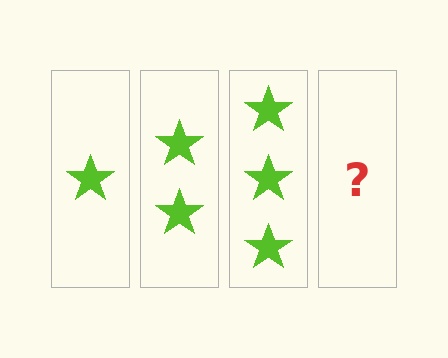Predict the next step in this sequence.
The next step is 4 stars.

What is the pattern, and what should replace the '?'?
The pattern is that each step adds one more star. The '?' should be 4 stars.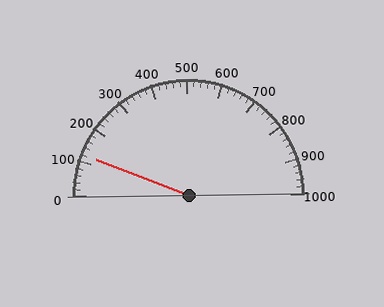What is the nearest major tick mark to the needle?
The nearest major tick mark is 100.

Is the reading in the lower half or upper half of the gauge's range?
The reading is in the lower half of the range (0 to 1000).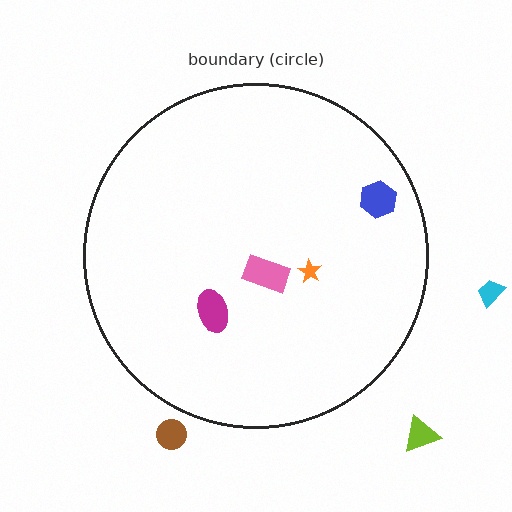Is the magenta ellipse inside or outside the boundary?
Inside.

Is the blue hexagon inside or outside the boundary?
Inside.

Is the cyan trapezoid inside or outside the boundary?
Outside.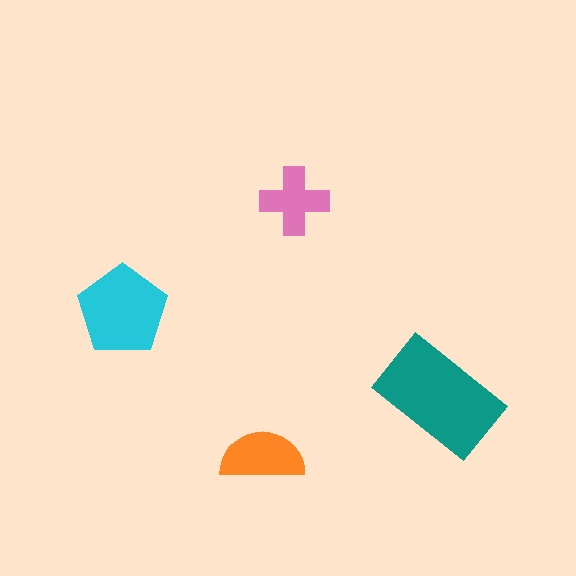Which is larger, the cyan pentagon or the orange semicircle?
The cyan pentagon.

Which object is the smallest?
The pink cross.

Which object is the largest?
The teal rectangle.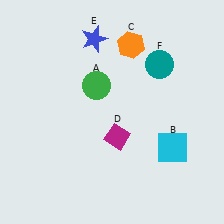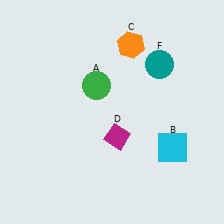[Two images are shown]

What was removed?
The blue star (E) was removed in Image 2.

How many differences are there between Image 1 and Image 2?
There is 1 difference between the two images.